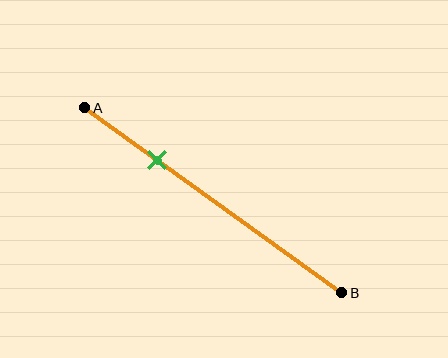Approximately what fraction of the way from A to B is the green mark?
The green mark is approximately 30% of the way from A to B.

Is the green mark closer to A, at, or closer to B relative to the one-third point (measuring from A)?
The green mark is closer to point A than the one-third point of segment AB.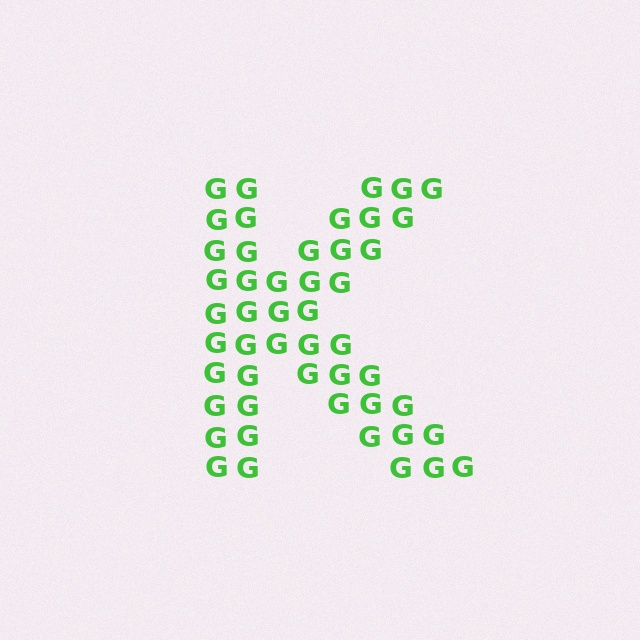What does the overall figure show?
The overall figure shows the letter K.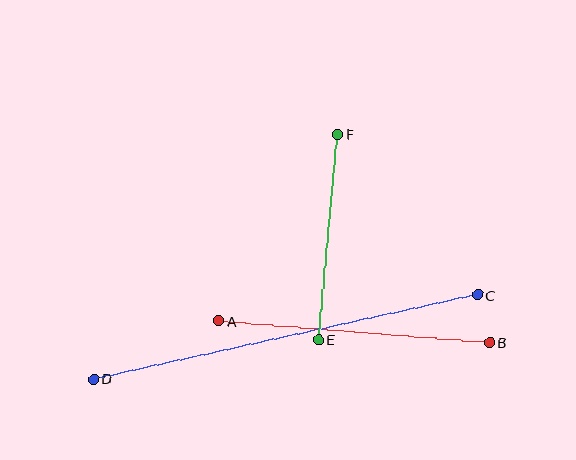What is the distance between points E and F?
The distance is approximately 206 pixels.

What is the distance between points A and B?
The distance is approximately 272 pixels.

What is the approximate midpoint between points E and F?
The midpoint is at approximately (328, 237) pixels.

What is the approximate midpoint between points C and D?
The midpoint is at approximately (286, 337) pixels.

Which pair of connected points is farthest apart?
Points C and D are farthest apart.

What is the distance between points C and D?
The distance is approximately 393 pixels.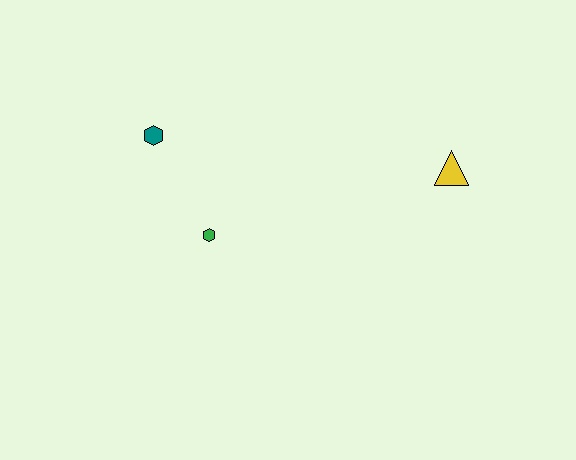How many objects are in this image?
There are 3 objects.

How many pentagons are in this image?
There are no pentagons.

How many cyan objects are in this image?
There are no cyan objects.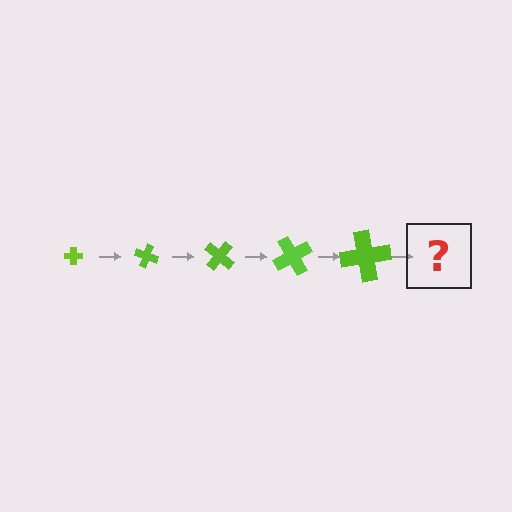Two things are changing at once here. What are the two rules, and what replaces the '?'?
The two rules are that the cross grows larger each step and it rotates 20 degrees each step. The '?' should be a cross, larger than the previous one and rotated 100 degrees from the start.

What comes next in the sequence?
The next element should be a cross, larger than the previous one and rotated 100 degrees from the start.